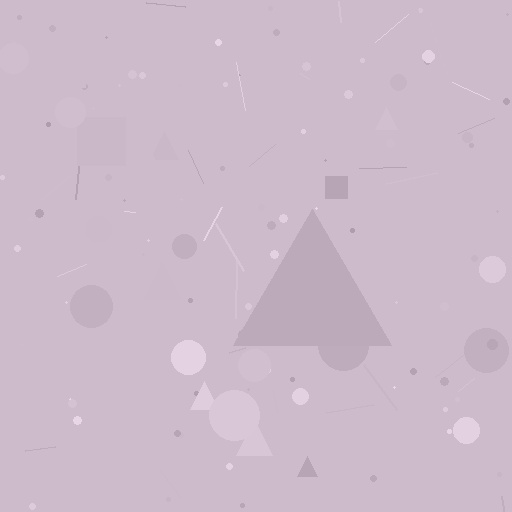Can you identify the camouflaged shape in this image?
The camouflaged shape is a triangle.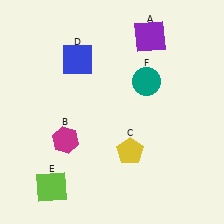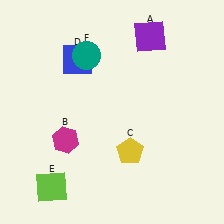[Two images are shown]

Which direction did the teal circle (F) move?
The teal circle (F) moved left.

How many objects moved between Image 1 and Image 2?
1 object moved between the two images.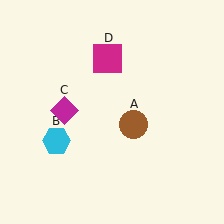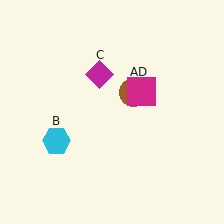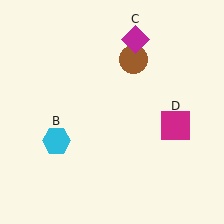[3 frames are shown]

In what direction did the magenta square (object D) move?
The magenta square (object D) moved down and to the right.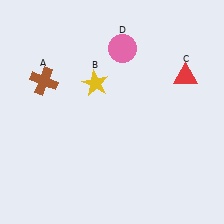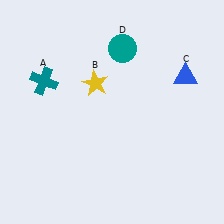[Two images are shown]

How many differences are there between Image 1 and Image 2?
There are 3 differences between the two images.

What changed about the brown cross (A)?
In Image 1, A is brown. In Image 2, it changed to teal.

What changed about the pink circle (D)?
In Image 1, D is pink. In Image 2, it changed to teal.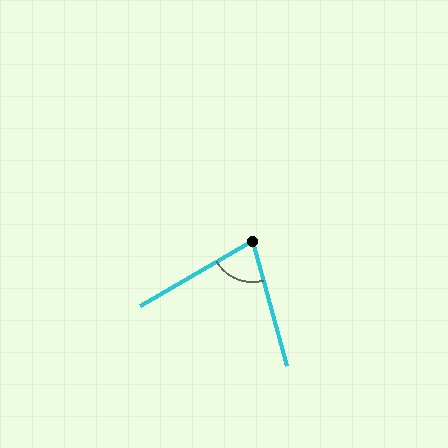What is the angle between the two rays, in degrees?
Approximately 75 degrees.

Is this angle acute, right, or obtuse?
It is acute.